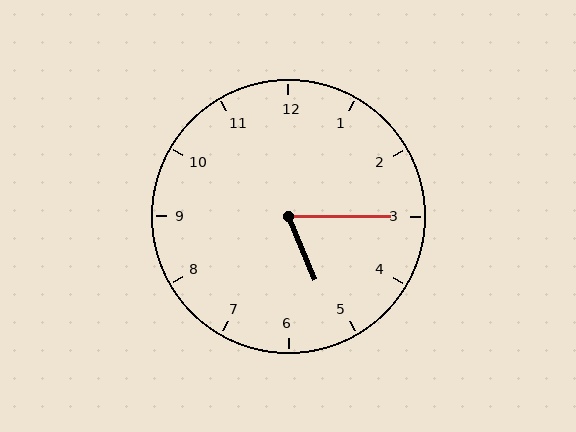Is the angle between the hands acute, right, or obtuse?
It is acute.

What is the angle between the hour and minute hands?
Approximately 68 degrees.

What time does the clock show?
5:15.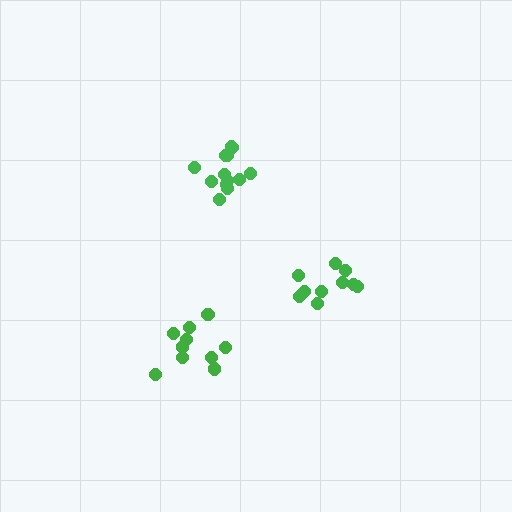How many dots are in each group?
Group 1: 10 dots, Group 2: 13 dots, Group 3: 10 dots (33 total).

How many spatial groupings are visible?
There are 3 spatial groupings.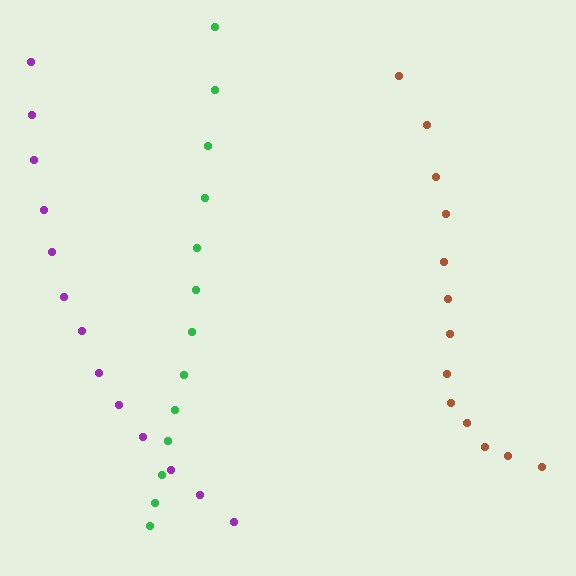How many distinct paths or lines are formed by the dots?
There are 3 distinct paths.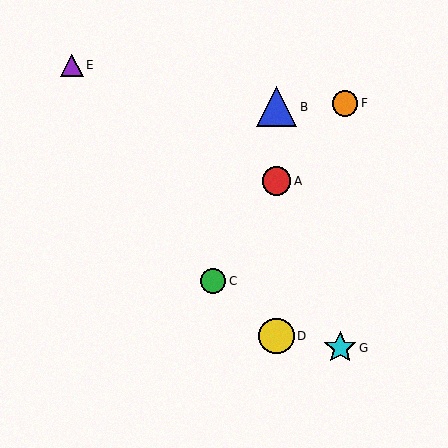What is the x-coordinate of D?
Object D is at x≈277.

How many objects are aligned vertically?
3 objects (A, B, D) are aligned vertically.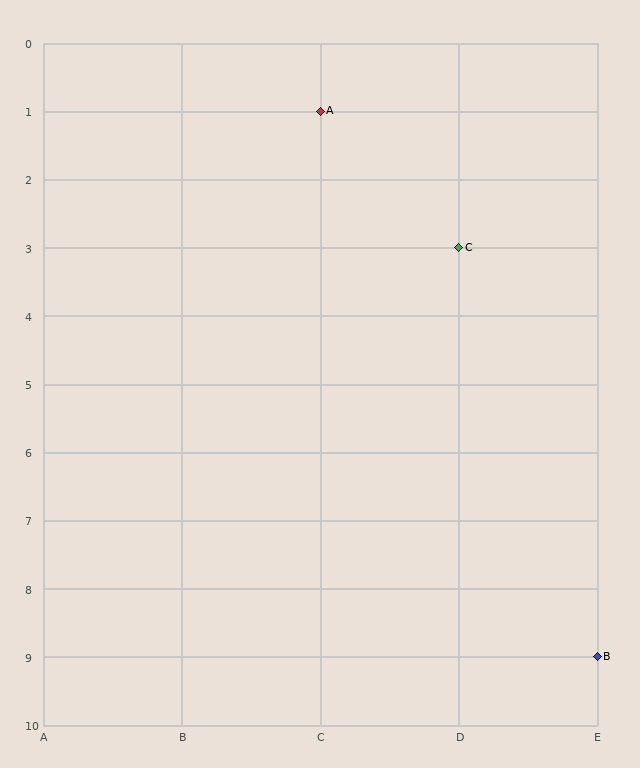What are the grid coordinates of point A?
Point A is at grid coordinates (C, 1).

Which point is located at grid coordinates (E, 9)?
Point B is at (E, 9).